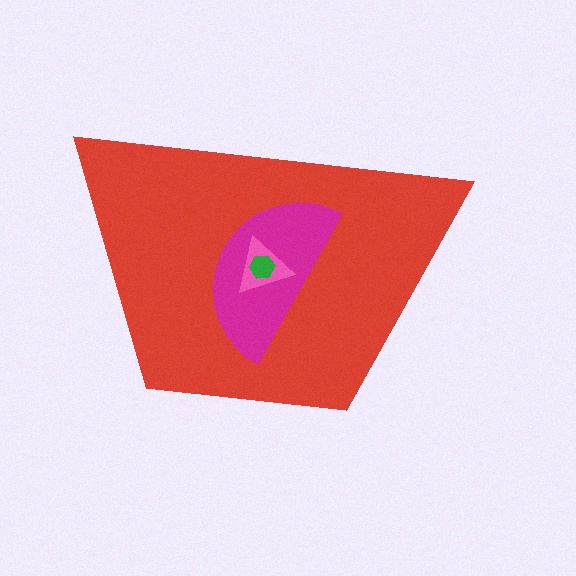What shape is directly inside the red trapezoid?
The magenta semicircle.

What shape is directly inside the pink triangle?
The green hexagon.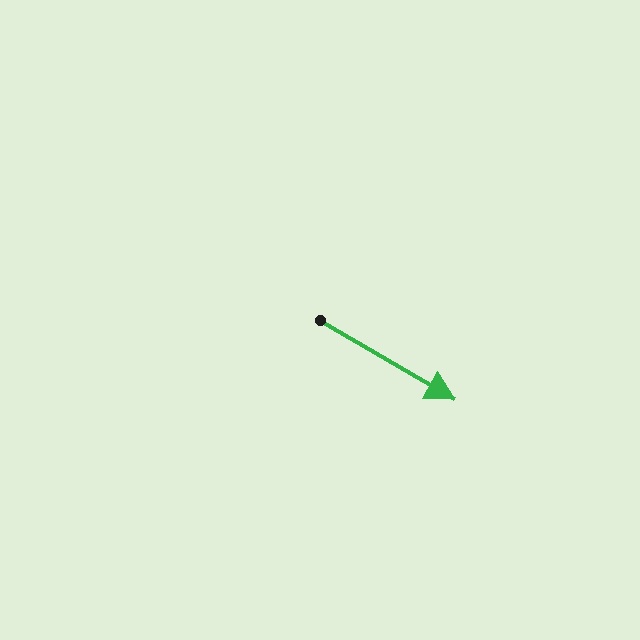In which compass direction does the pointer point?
Southeast.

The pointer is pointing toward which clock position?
Roughly 4 o'clock.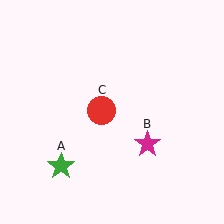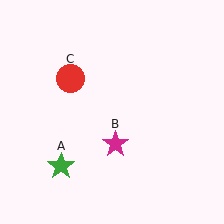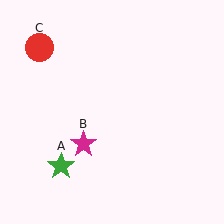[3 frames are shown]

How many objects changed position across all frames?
2 objects changed position: magenta star (object B), red circle (object C).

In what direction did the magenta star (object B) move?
The magenta star (object B) moved left.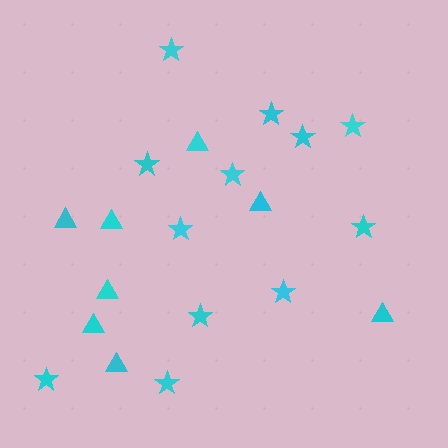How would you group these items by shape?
There are 2 groups: one group of stars (12) and one group of triangles (8).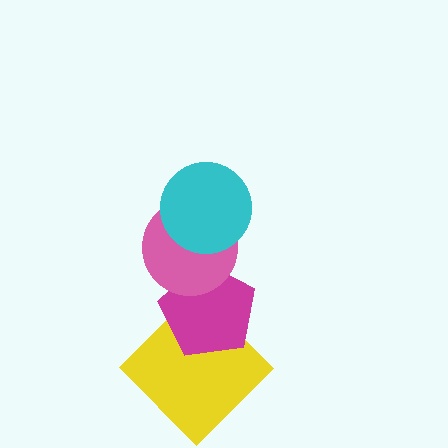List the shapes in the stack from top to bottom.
From top to bottom: the cyan circle, the pink circle, the magenta pentagon, the yellow diamond.